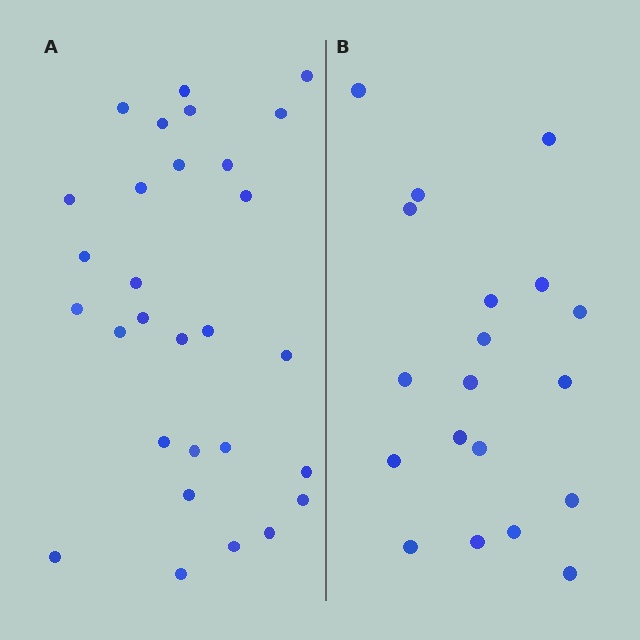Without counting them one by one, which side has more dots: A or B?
Region A (the left region) has more dots.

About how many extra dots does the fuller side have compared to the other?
Region A has roughly 10 or so more dots than region B.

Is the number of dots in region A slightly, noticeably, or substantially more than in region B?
Region A has substantially more. The ratio is roughly 1.5 to 1.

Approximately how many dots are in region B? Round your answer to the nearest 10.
About 20 dots. (The exact count is 19, which rounds to 20.)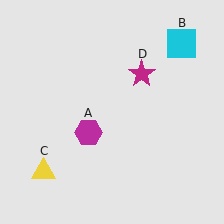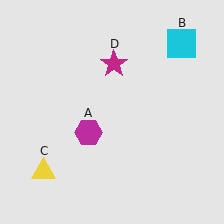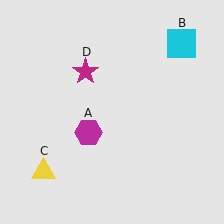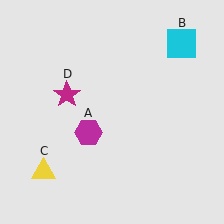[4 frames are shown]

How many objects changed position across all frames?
1 object changed position: magenta star (object D).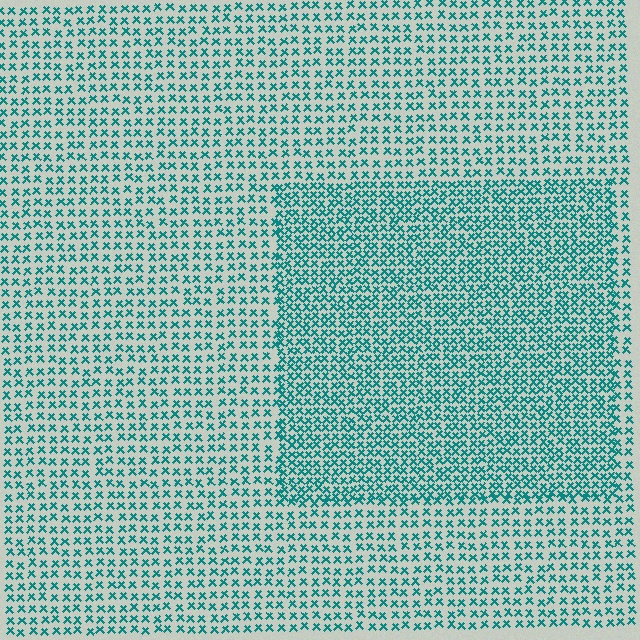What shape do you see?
I see a rectangle.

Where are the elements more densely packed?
The elements are more densely packed inside the rectangle boundary.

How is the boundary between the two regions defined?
The boundary is defined by a change in element density (approximately 1.7x ratio). All elements are the same color, size, and shape.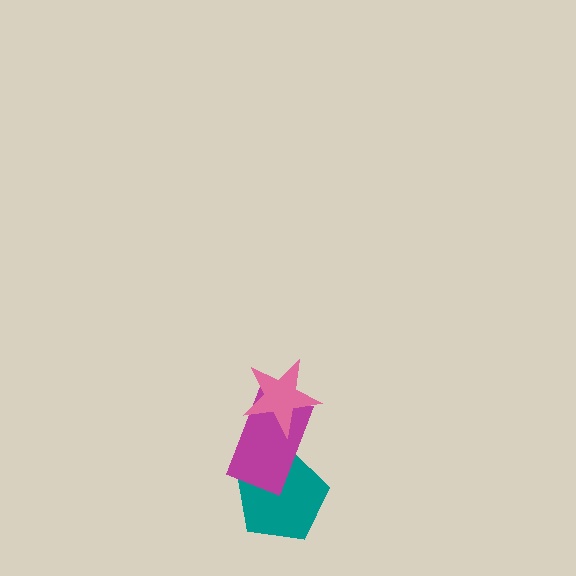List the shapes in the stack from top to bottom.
From top to bottom: the pink star, the magenta rectangle, the teal pentagon.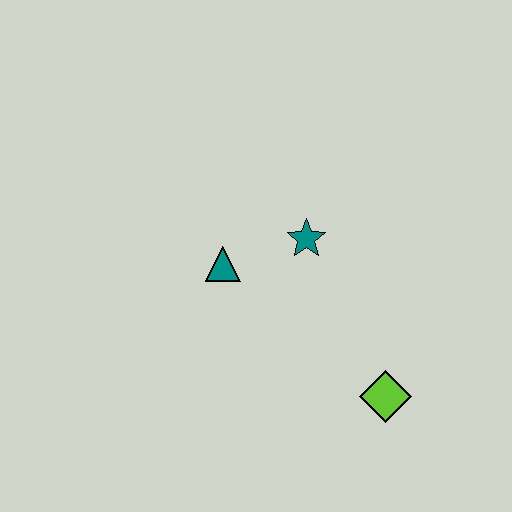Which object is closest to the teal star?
The teal triangle is closest to the teal star.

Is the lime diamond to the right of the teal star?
Yes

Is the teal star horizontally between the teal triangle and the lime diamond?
Yes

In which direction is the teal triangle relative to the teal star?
The teal triangle is to the left of the teal star.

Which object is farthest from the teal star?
The lime diamond is farthest from the teal star.